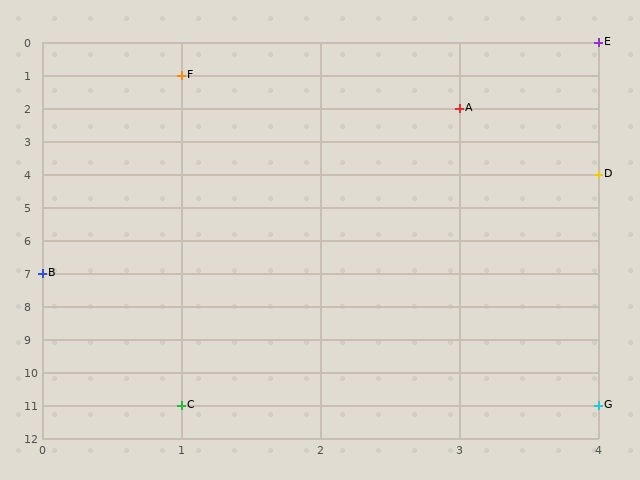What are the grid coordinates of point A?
Point A is at grid coordinates (3, 2).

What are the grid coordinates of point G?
Point G is at grid coordinates (4, 11).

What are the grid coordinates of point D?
Point D is at grid coordinates (4, 4).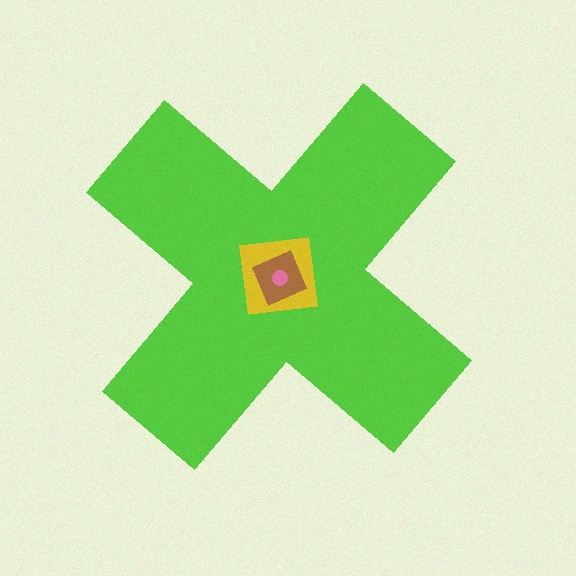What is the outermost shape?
The lime cross.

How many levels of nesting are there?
4.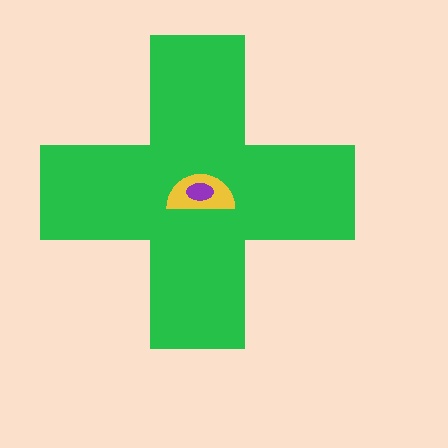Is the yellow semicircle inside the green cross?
Yes.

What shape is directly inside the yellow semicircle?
The purple ellipse.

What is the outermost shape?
The green cross.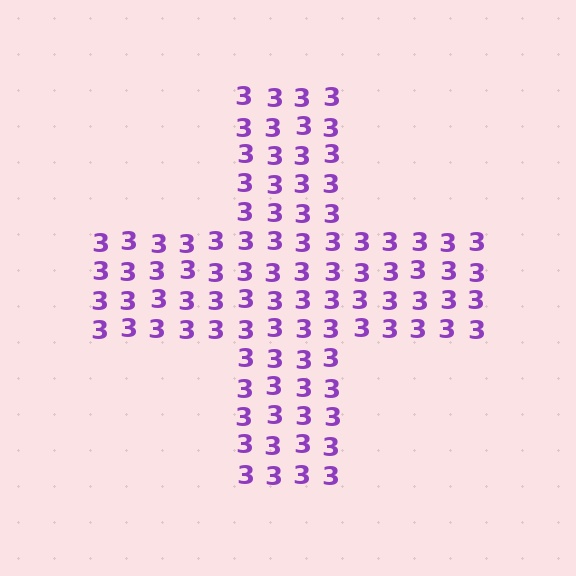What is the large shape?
The large shape is a cross.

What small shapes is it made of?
It is made of small digit 3's.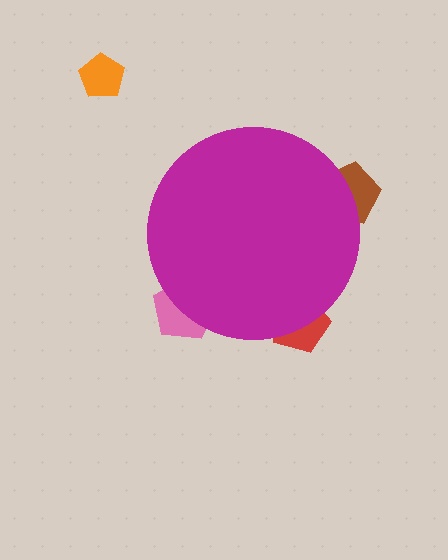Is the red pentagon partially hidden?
Yes, the red pentagon is partially hidden behind the magenta circle.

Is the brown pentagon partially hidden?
Yes, the brown pentagon is partially hidden behind the magenta circle.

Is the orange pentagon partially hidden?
No, the orange pentagon is fully visible.